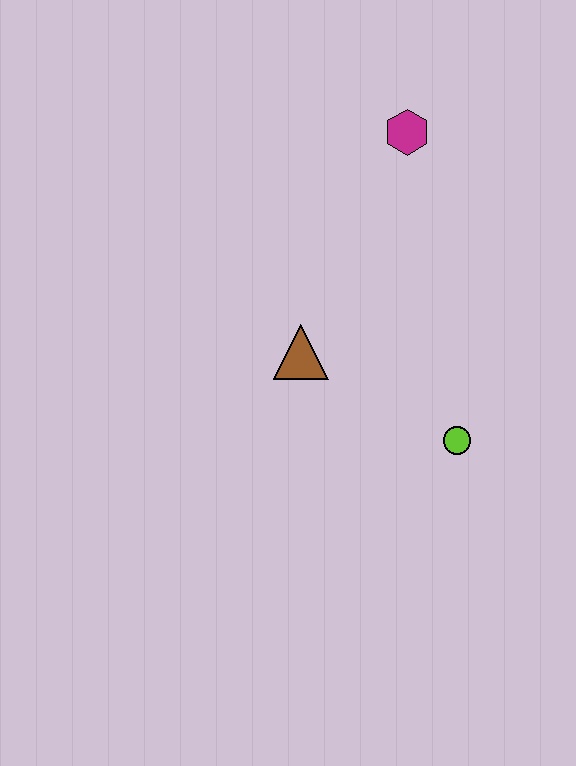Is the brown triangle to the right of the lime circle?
No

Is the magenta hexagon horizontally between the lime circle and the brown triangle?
Yes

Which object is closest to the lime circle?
The brown triangle is closest to the lime circle.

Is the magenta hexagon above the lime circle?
Yes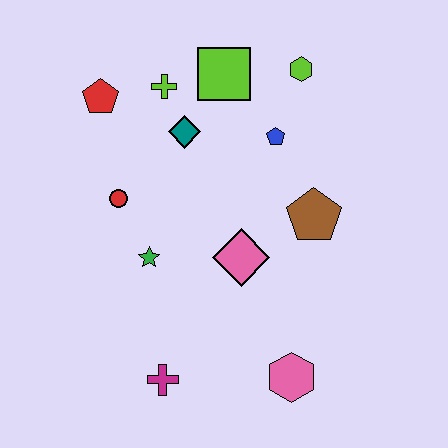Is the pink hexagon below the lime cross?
Yes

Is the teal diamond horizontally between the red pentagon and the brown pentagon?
Yes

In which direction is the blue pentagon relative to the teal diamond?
The blue pentagon is to the right of the teal diamond.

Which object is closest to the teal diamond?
The lime cross is closest to the teal diamond.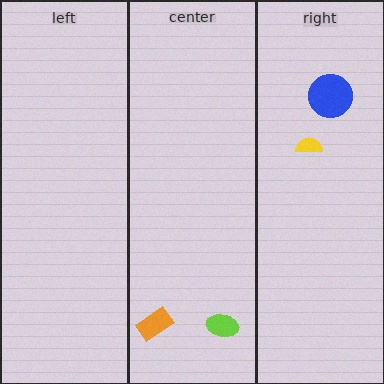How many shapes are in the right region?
2.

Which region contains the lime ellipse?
The center region.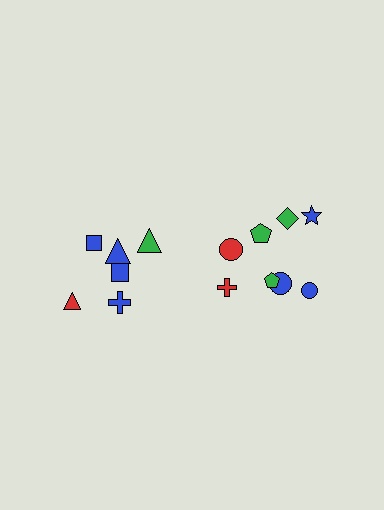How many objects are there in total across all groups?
There are 14 objects.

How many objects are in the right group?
There are 8 objects.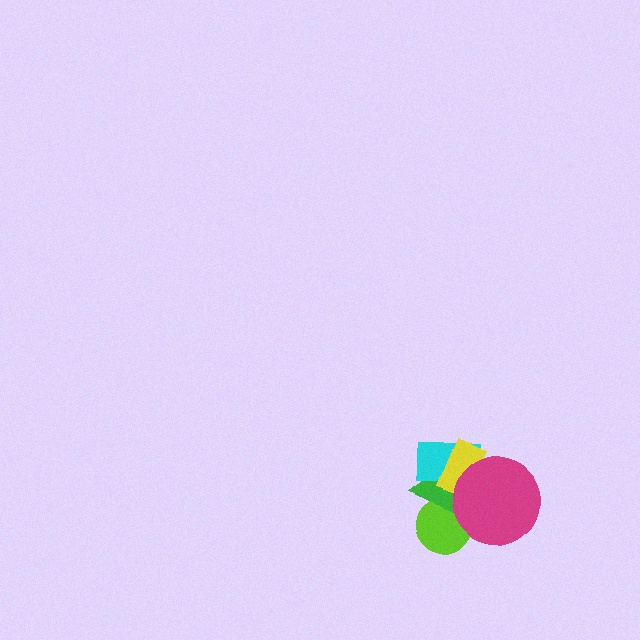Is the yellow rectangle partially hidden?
Yes, it is partially covered by another shape.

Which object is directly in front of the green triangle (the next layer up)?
The cyan rectangle is directly in front of the green triangle.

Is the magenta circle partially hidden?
No, no other shape covers it.